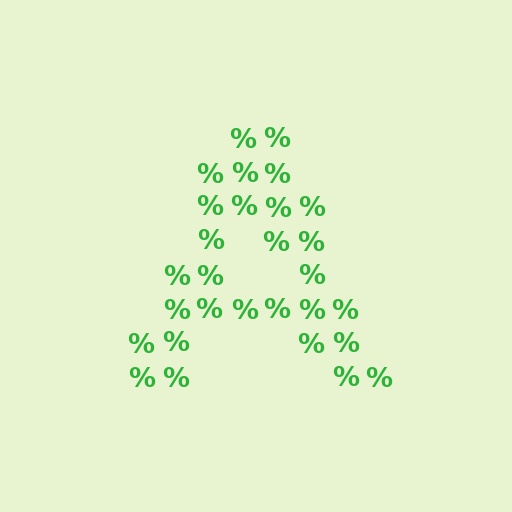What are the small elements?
The small elements are percent signs.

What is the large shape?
The large shape is the letter A.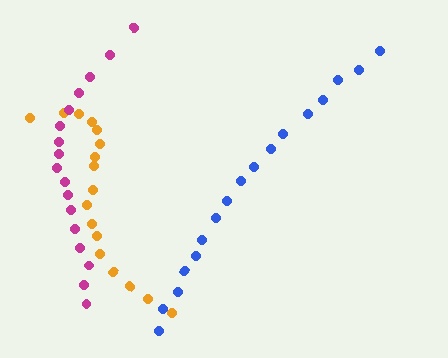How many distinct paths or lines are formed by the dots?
There are 3 distinct paths.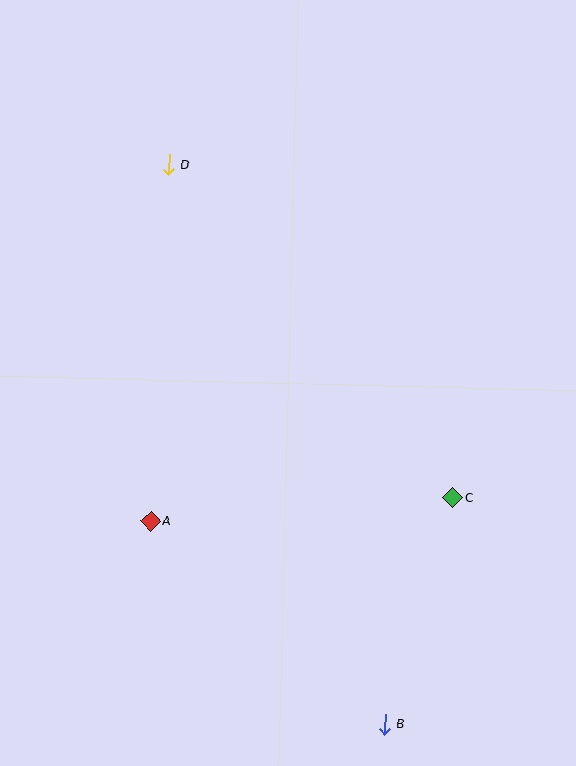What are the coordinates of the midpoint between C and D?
The midpoint between C and D is at (311, 331).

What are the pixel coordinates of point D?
Point D is at (169, 165).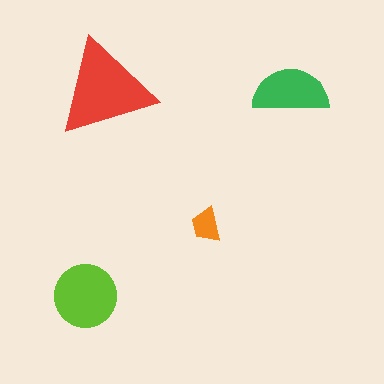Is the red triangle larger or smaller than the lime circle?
Larger.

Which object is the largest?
The red triangle.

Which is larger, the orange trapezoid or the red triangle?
The red triangle.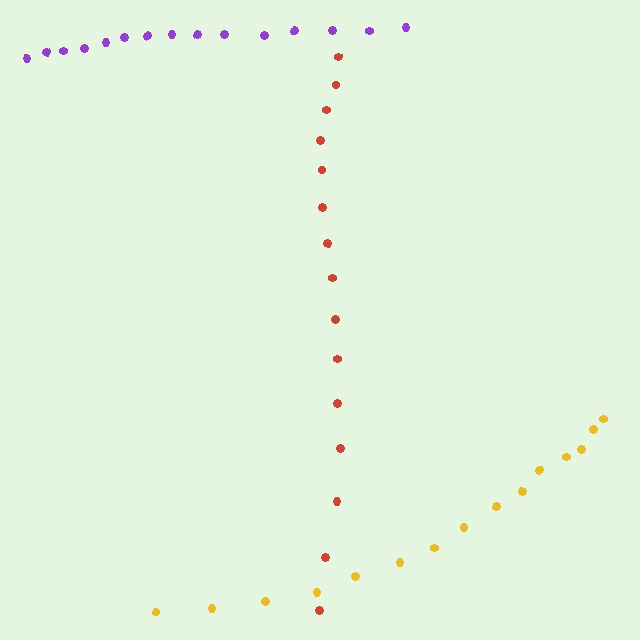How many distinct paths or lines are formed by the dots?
There are 3 distinct paths.